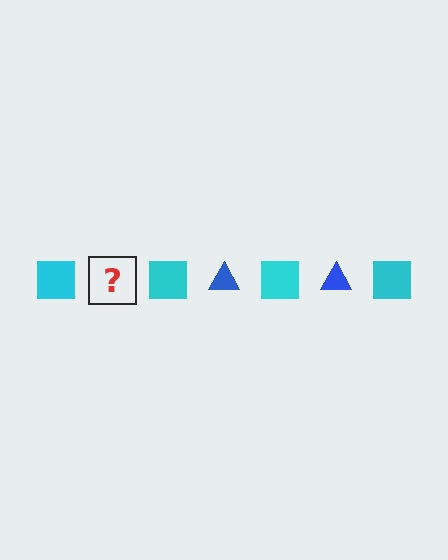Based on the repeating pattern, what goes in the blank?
The blank should be a blue triangle.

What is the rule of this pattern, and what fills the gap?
The rule is that the pattern alternates between cyan square and blue triangle. The gap should be filled with a blue triangle.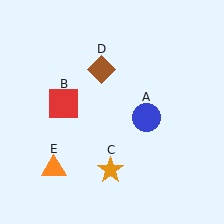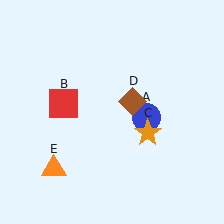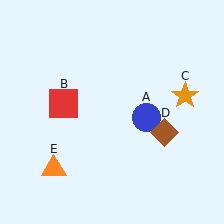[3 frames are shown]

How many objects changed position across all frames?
2 objects changed position: orange star (object C), brown diamond (object D).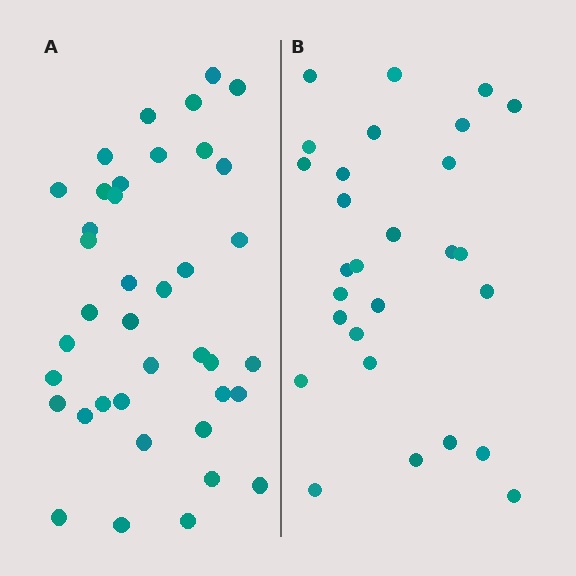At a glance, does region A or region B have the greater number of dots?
Region A (the left region) has more dots.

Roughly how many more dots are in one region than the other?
Region A has roughly 12 or so more dots than region B.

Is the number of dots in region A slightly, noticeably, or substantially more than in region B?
Region A has noticeably more, but not dramatically so. The ratio is roughly 1.4 to 1.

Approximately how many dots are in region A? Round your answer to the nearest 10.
About 40 dots. (The exact count is 39, which rounds to 40.)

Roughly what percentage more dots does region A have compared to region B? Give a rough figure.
About 40% more.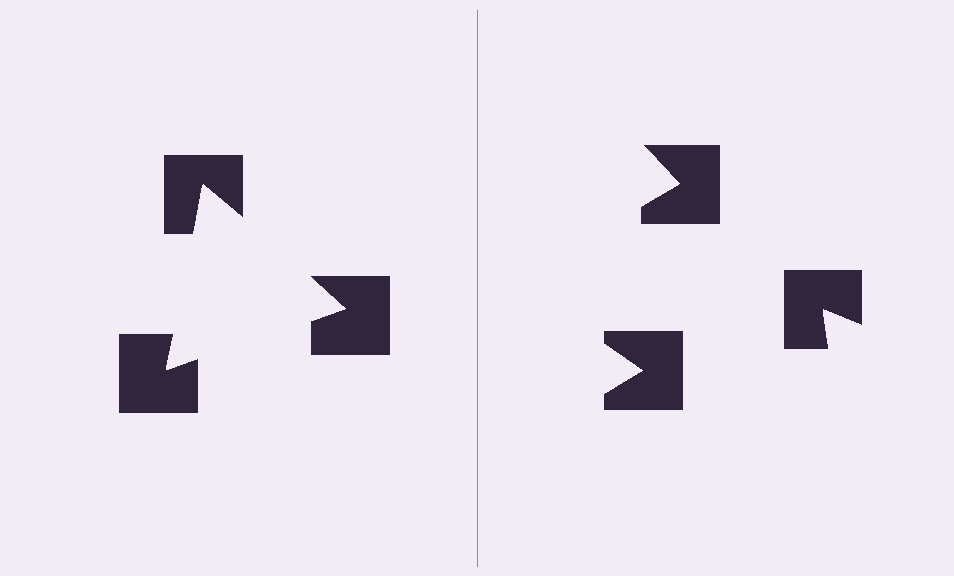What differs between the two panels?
The notched squares are positioned identically on both sides; only the wedge orientations differ. On the left they align to a triangle; on the right they are misaligned.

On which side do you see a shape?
An illusory triangle appears on the left side. On the right side the wedge cuts are rotated, so no coherent shape forms.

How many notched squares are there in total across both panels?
6 — 3 on each side.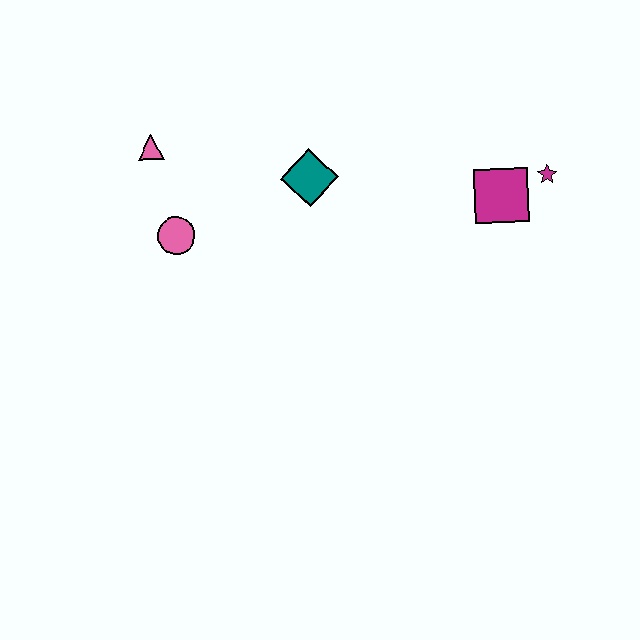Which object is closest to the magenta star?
The magenta square is closest to the magenta star.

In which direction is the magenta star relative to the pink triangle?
The magenta star is to the right of the pink triangle.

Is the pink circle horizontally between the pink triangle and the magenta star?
Yes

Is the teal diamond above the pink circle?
Yes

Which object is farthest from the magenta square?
The pink triangle is farthest from the magenta square.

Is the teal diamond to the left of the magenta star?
Yes